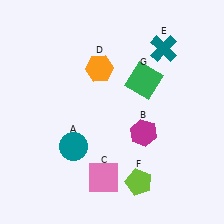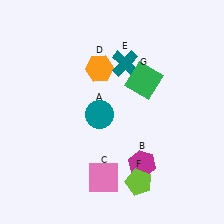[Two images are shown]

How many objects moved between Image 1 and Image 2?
3 objects moved between the two images.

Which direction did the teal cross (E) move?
The teal cross (E) moved left.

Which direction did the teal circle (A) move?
The teal circle (A) moved up.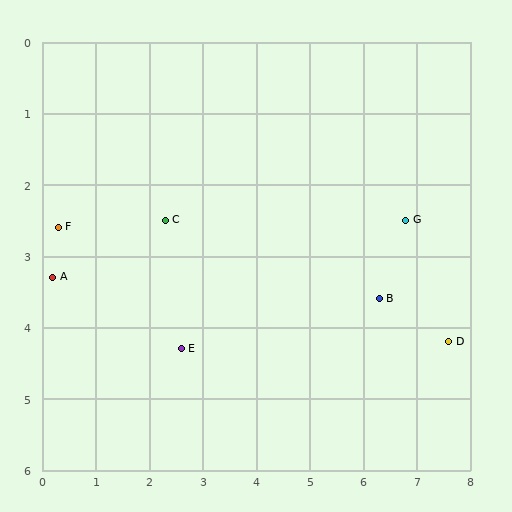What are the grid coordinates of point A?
Point A is at approximately (0.2, 3.3).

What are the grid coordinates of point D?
Point D is at approximately (7.6, 4.2).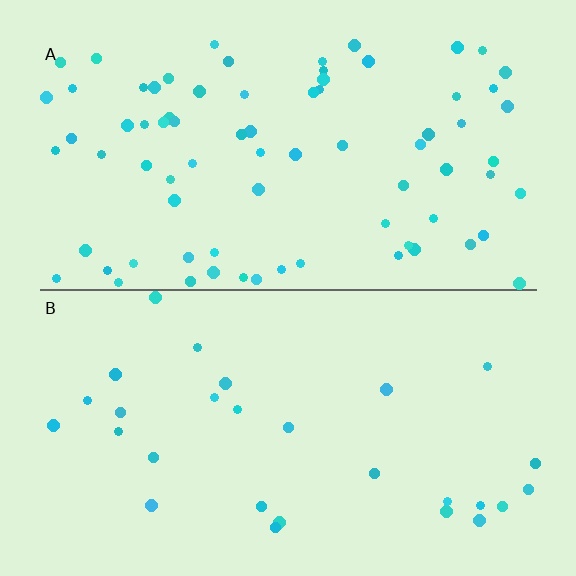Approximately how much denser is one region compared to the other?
Approximately 2.7× — region A over region B.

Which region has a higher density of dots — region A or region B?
A (the top).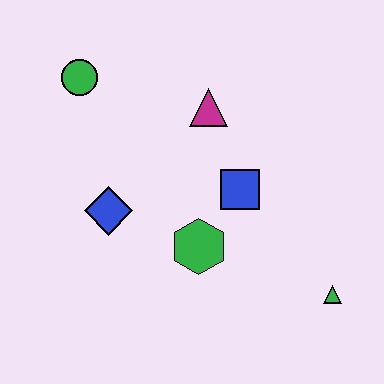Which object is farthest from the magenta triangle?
The green triangle is farthest from the magenta triangle.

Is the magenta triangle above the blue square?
Yes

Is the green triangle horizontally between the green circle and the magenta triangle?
No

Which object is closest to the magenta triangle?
The blue square is closest to the magenta triangle.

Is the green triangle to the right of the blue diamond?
Yes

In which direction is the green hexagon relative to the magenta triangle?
The green hexagon is below the magenta triangle.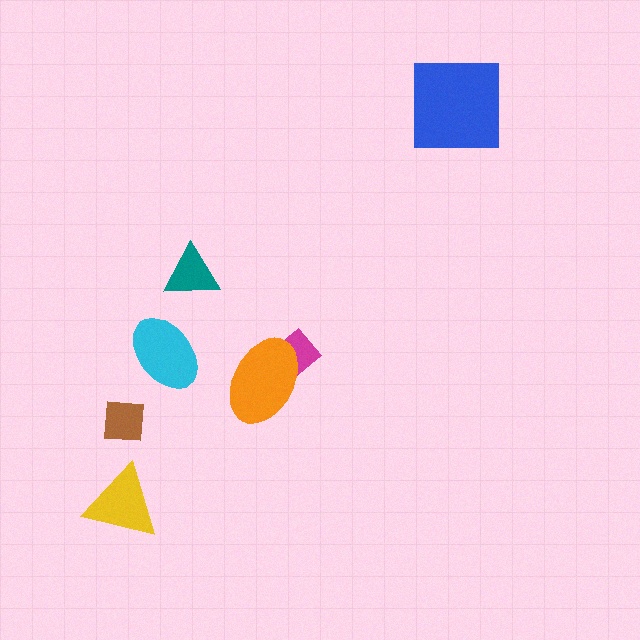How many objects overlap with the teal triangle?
0 objects overlap with the teal triangle.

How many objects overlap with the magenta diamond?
1 object overlaps with the magenta diamond.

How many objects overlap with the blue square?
0 objects overlap with the blue square.